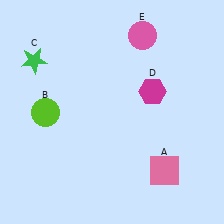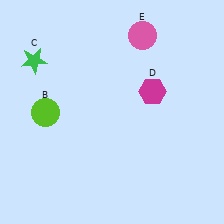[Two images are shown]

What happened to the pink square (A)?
The pink square (A) was removed in Image 2. It was in the bottom-right area of Image 1.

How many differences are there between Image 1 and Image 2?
There is 1 difference between the two images.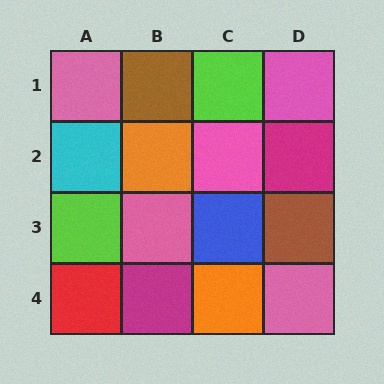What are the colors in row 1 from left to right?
Pink, brown, lime, pink.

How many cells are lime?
2 cells are lime.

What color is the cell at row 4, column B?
Magenta.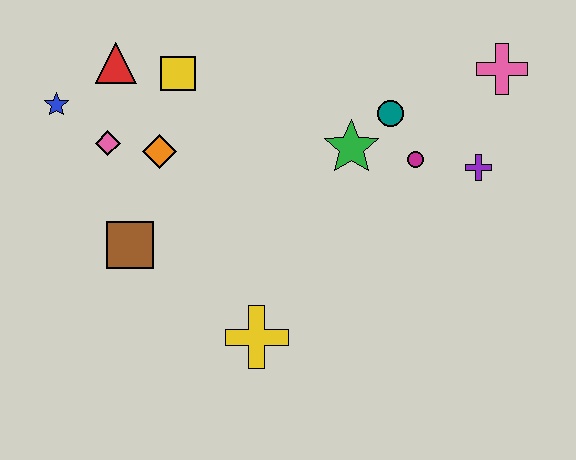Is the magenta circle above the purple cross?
Yes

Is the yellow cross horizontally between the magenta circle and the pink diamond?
Yes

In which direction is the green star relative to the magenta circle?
The green star is to the left of the magenta circle.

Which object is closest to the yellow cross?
The brown square is closest to the yellow cross.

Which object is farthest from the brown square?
The pink cross is farthest from the brown square.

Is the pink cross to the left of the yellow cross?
No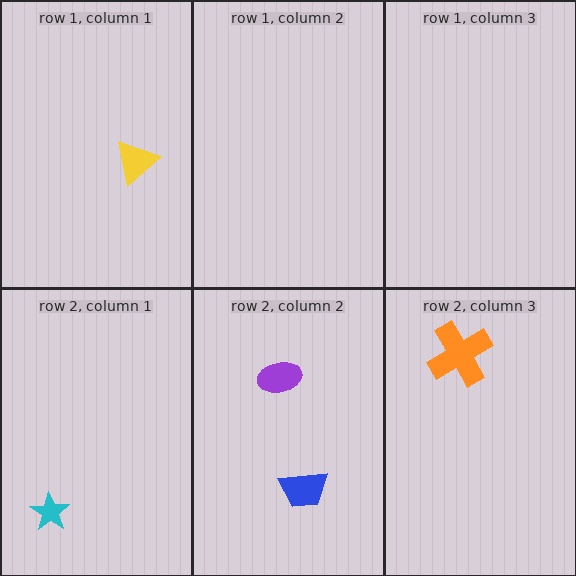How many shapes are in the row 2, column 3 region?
1.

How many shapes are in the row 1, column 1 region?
1.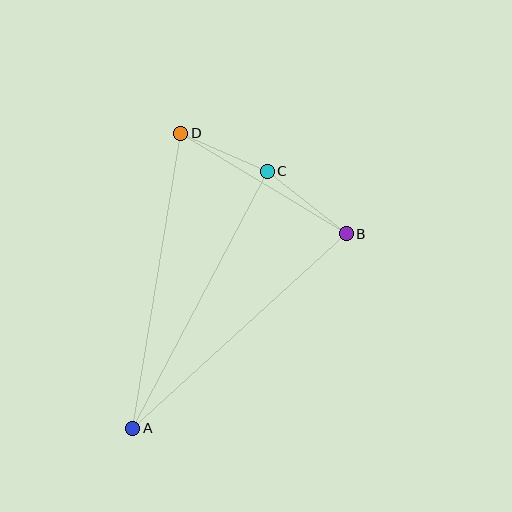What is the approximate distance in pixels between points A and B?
The distance between A and B is approximately 289 pixels.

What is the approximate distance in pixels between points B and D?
The distance between B and D is approximately 194 pixels.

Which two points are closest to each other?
Points C and D are closest to each other.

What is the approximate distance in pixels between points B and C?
The distance between B and C is approximately 101 pixels.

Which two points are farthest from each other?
Points A and D are farthest from each other.